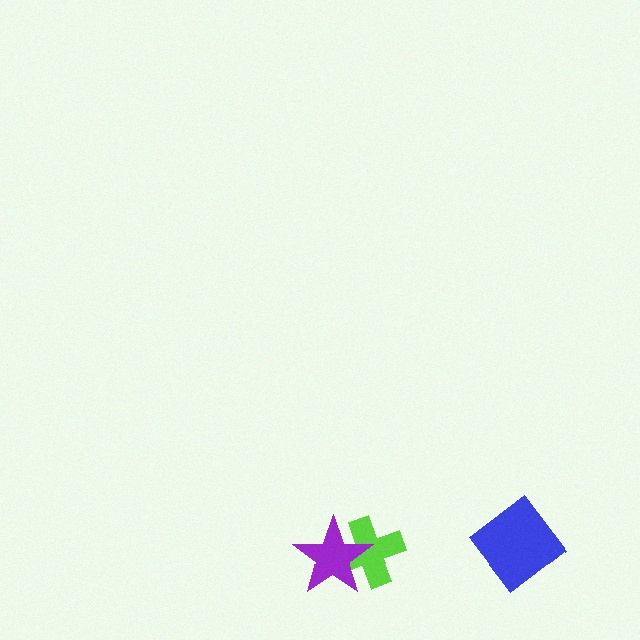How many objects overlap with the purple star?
1 object overlaps with the purple star.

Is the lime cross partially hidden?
Yes, it is partially covered by another shape.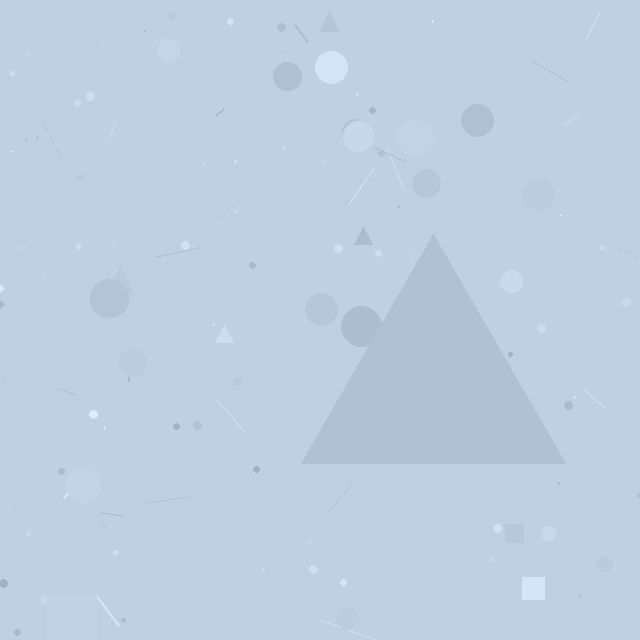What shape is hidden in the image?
A triangle is hidden in the image.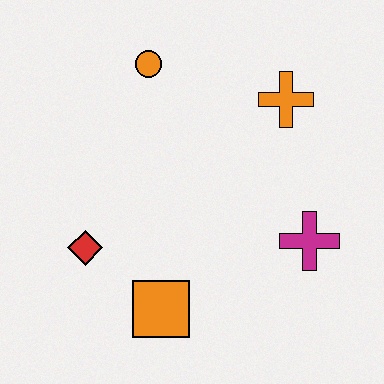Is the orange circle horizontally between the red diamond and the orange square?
Yes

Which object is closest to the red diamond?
The orange square is closest to the red diamond.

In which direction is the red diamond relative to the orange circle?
The red diamond is below the orange circle.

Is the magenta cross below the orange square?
No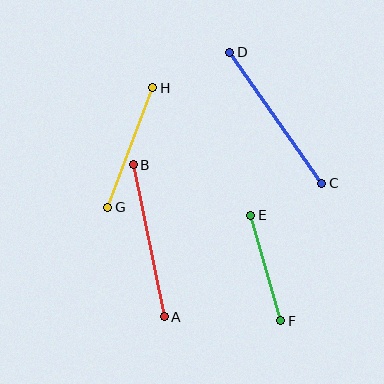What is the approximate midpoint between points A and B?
The midpoint is at approximately (149, 241) pixels.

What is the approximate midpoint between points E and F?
The midpoint is at approximately (266, 268) pixels.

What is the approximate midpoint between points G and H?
The midpoint is at approximately (130, 148) pixels.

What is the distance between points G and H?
The distance is approximately 128 pixels.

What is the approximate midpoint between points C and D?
The midpoint is at approximately (276, 118) pixels.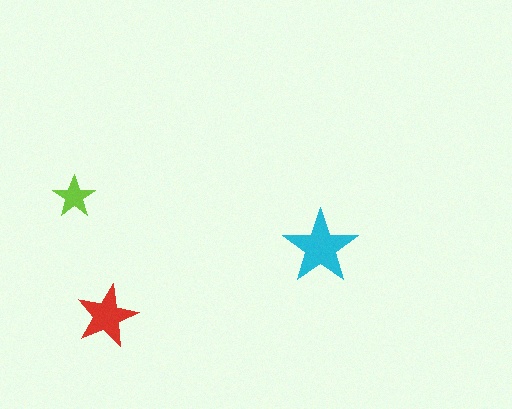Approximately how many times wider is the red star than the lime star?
About 1.5 times wider.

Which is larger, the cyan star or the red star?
The cyan one.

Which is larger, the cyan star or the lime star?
The cyan one.